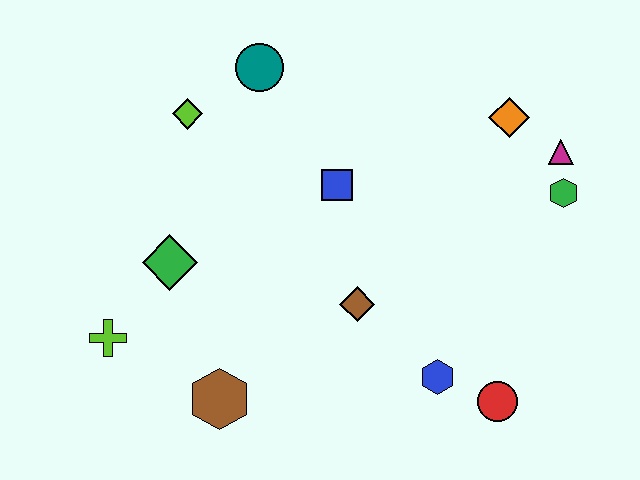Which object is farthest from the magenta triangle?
The lime cross is farthest from the magenta triangle.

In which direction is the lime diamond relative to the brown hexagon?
The lime diamond is above the brown hexagon.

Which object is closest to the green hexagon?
The magenta triangle is closest to the green hexagon.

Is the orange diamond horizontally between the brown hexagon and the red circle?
No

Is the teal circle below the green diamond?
No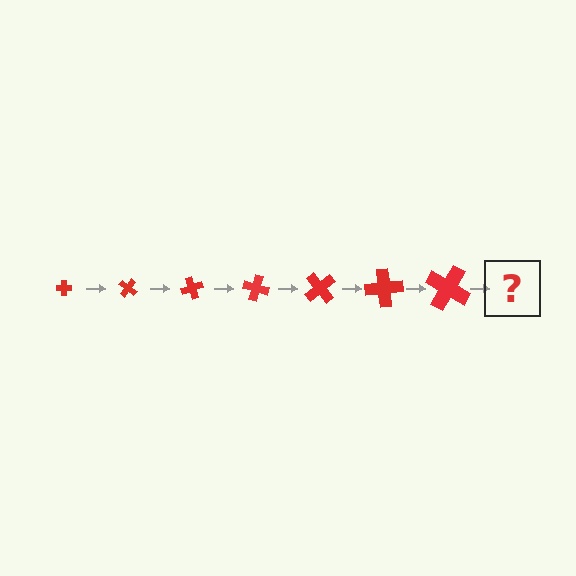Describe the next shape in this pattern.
It should be a cross, larger than the previous one and rotated 245 degrees from the start.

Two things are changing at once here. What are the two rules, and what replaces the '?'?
The two rules are that the cross grows larger each step and it rotates 35 degrees each step. The '?' should be a cross, larger than the previous one and rotated 245 degrees from the start.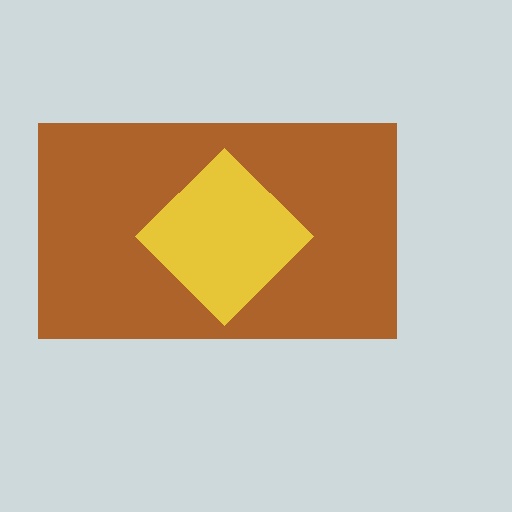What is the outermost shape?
The brown rectangle.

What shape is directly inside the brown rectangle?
The yellow diamond.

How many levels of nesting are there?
2.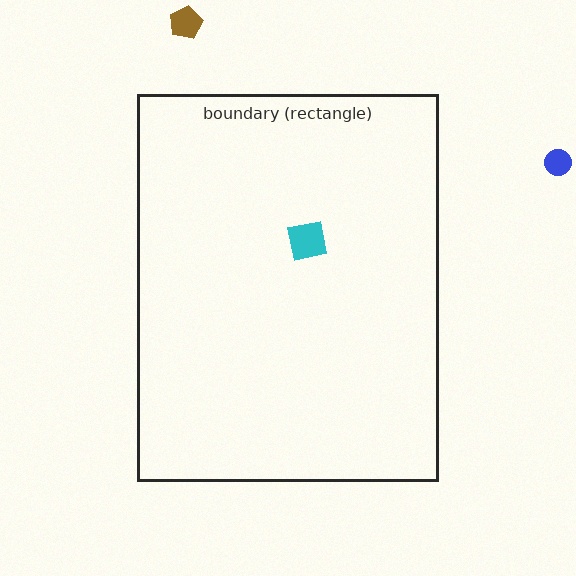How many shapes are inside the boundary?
1 inside, 2 outside.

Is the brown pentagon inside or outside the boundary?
Outside.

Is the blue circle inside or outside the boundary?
Outside.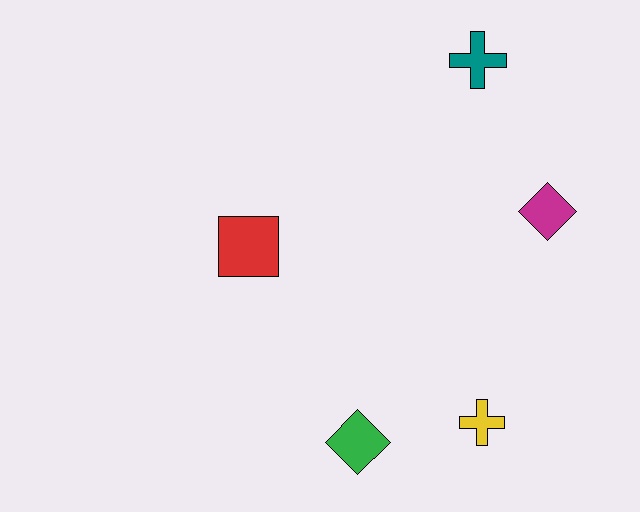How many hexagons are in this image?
There are no hexagons.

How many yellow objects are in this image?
There is 1 yellow object.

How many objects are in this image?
There are 5 objects.